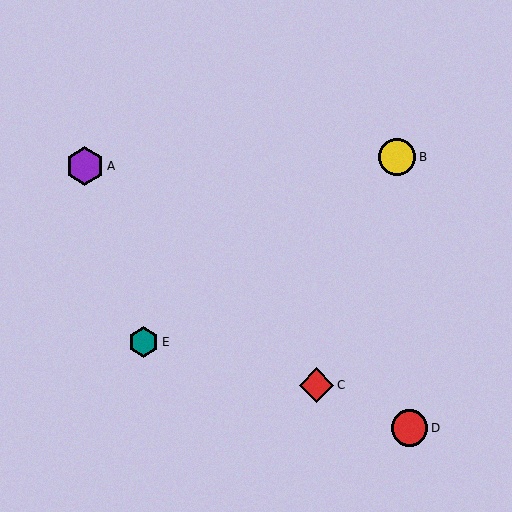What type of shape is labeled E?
Shape E is a teal hexagon.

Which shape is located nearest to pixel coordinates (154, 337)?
The teal hexagon (labeled E) at (143, 342) is nearest to that location.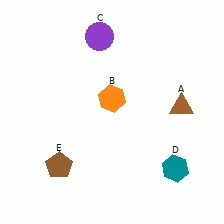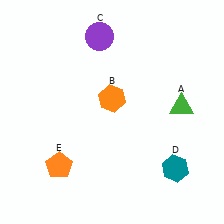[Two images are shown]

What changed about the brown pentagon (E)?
In Image 1, E is brown. In Image 2, it changed to orange.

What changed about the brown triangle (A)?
In Image 1, A is brown. In Image 2, it changed to green.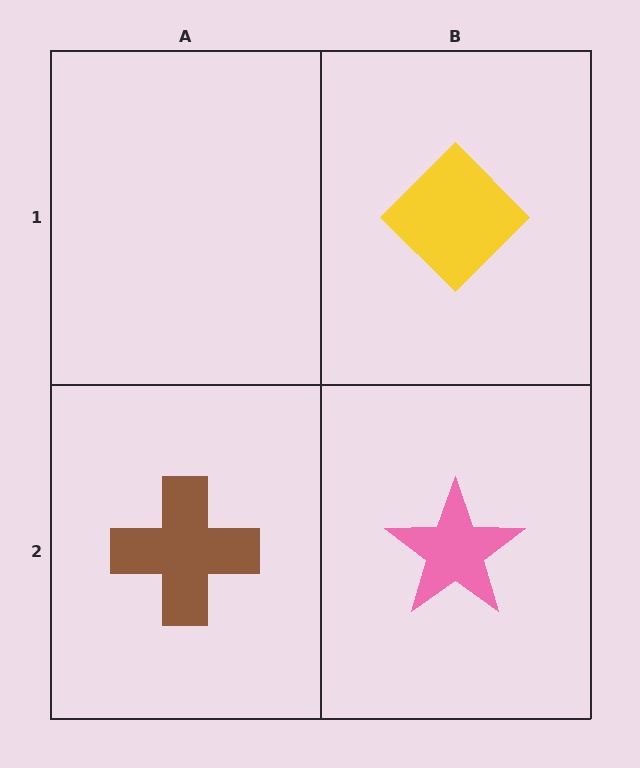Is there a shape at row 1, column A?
No, that cell is empty.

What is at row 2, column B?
A pink star.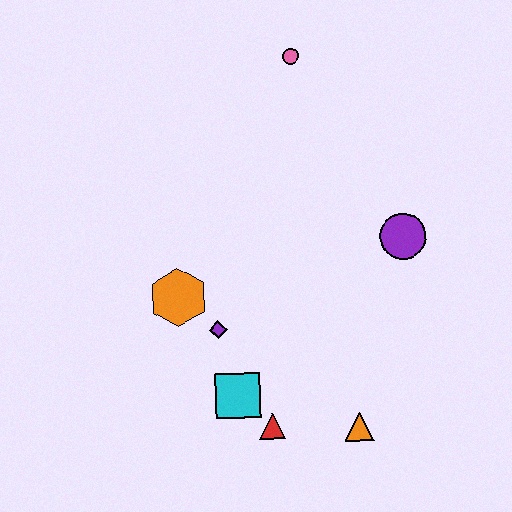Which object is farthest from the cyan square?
The pink circle is farthest from the cyan square.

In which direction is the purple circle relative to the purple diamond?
The purple circle is to the right of the purple diamond.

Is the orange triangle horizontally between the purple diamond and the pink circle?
No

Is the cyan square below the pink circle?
Yes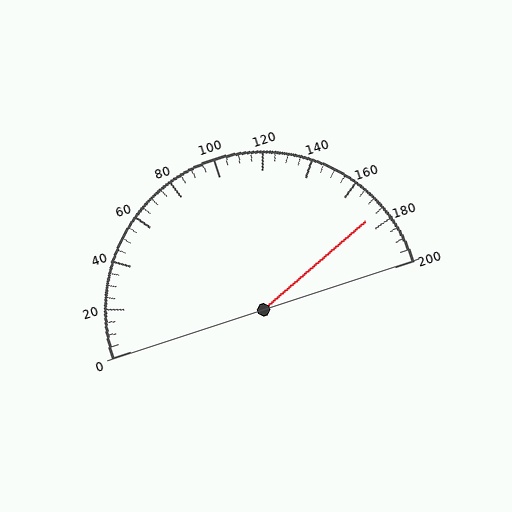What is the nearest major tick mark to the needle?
The nearest major tick mark is 180.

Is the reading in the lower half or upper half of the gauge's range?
The reading is in the upper half of the range (0 to 200).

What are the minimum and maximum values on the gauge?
The gauge ranges from 0 to 200.